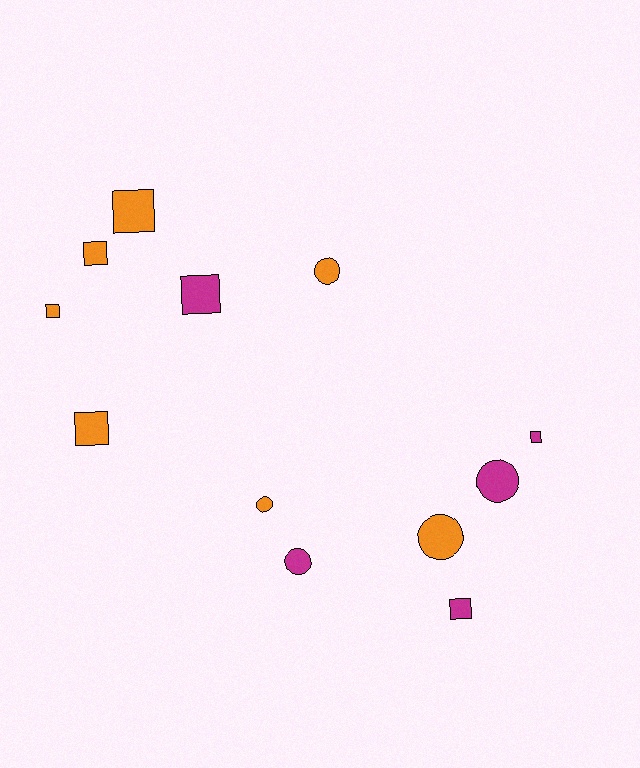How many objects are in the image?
There are 12 objects.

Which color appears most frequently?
Orange, with 7 objects.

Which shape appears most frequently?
Square, with 7 objects.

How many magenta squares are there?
There are 3 magenta squares.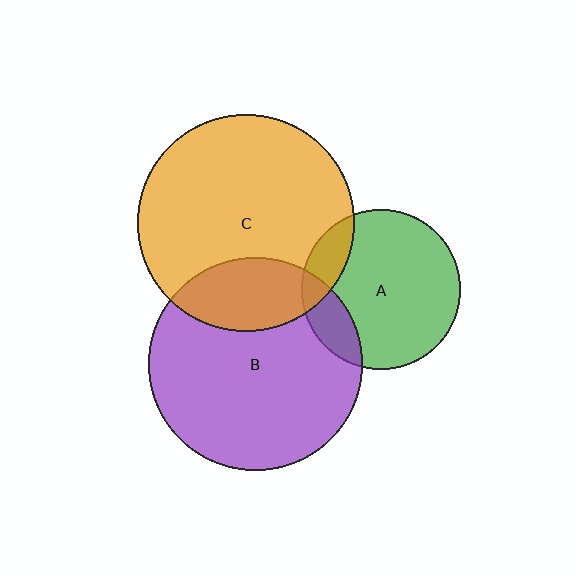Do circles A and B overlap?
Yes.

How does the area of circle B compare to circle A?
Approximately 1.8 times.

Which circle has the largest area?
Circle C (orange).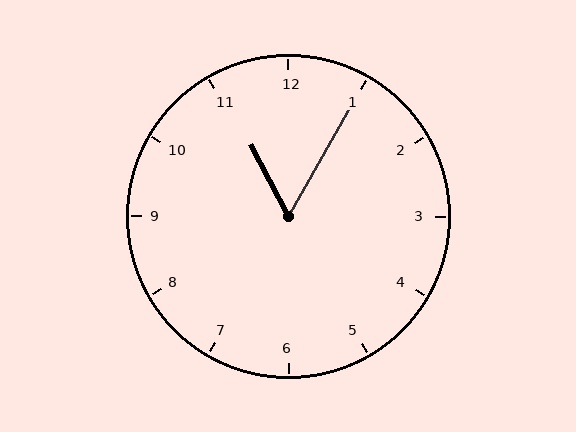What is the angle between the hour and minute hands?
Approximately 58 degrees.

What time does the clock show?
11:05.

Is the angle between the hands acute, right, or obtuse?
It is acute.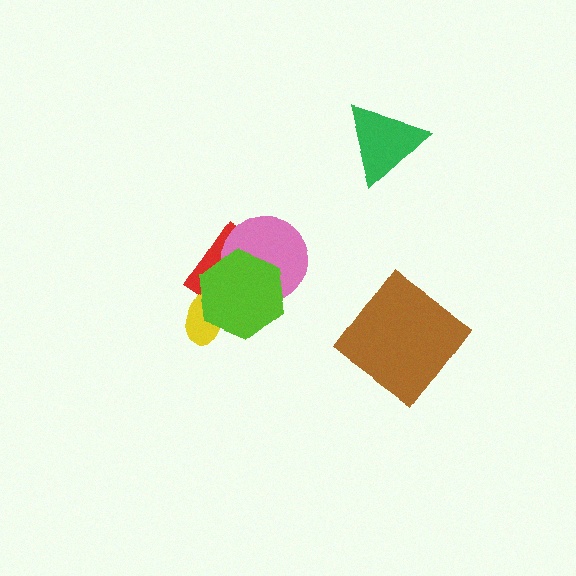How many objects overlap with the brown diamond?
0 objects overlap with the brown diamond.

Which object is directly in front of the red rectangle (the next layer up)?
The pink circle is directly in front of the red rectangle.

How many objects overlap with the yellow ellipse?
2 objects overlap with the yellow ellipse.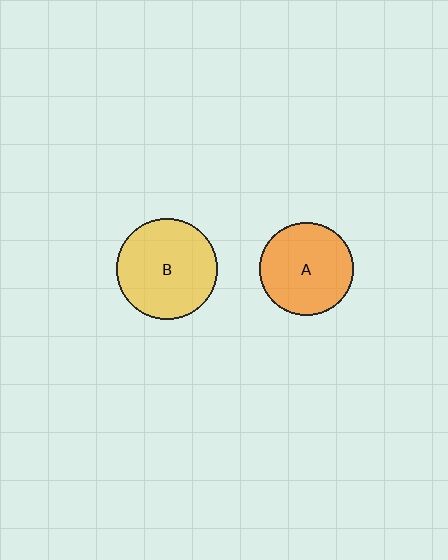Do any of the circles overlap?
No, none of the circles overlap.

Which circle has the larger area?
Circle B (yellow).